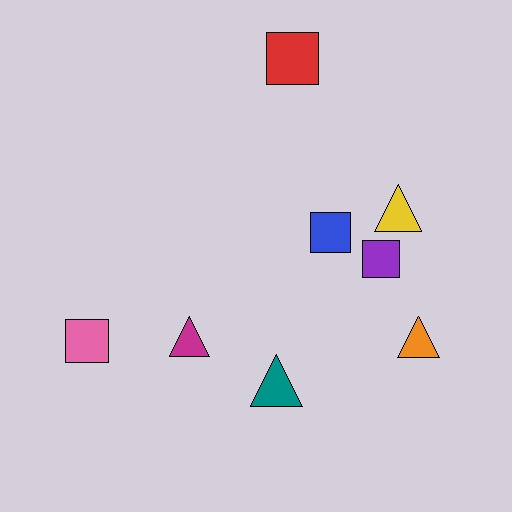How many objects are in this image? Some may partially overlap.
There are 8 objects.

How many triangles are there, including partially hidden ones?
There are 4 triangles.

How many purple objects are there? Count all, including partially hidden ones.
There is 1 purple object.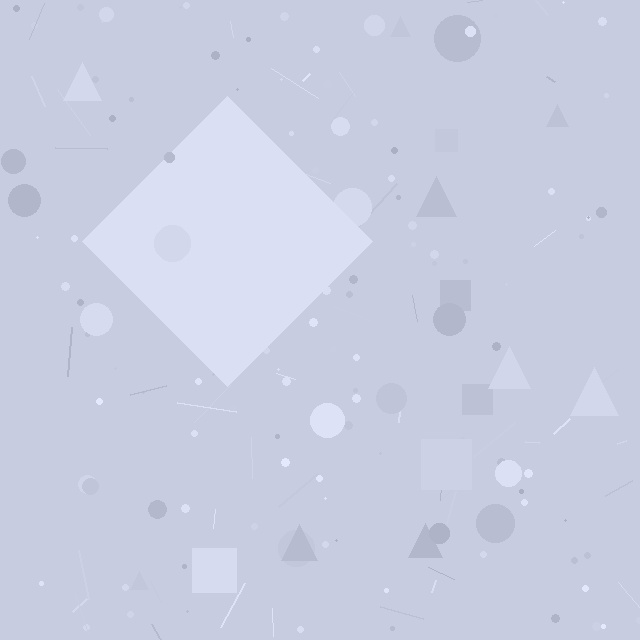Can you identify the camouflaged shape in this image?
The camouflaged shape is a diamond.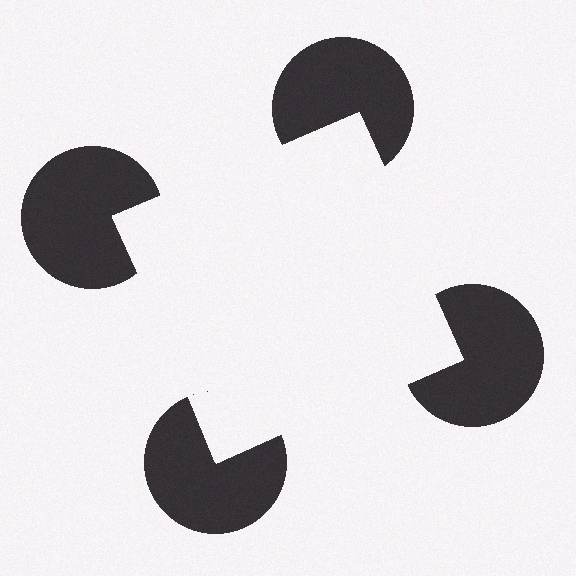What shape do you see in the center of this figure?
An illusory square — its edges are inferred from the aligned wedge cuts in the pac-man discs, not physically drawn.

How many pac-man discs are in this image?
There are 4 — one at each vertex of the illusory square.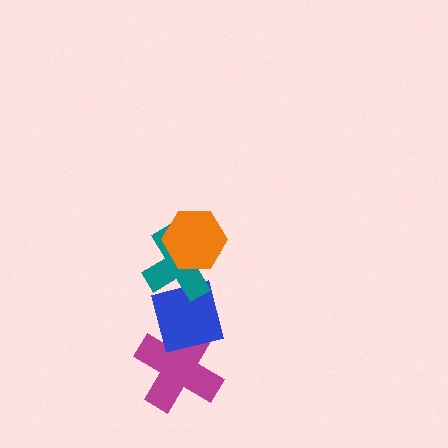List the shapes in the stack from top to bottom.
From top to bottom: the orange hexagon, the teal cross, the blue square, the magenta cross.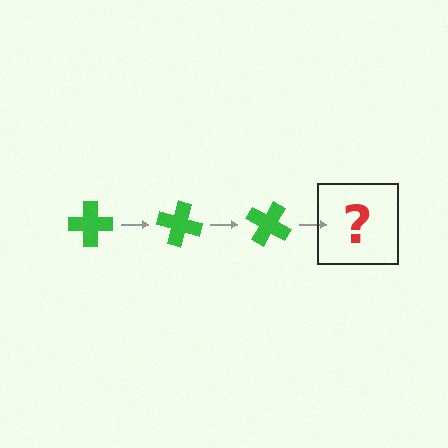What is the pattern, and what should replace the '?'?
The pattern is that the cross rotates 15 degrees each step. The '?' should be a green cross rotated 45 degrees.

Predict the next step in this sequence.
The next step is a green cross rotated 45 degrees.